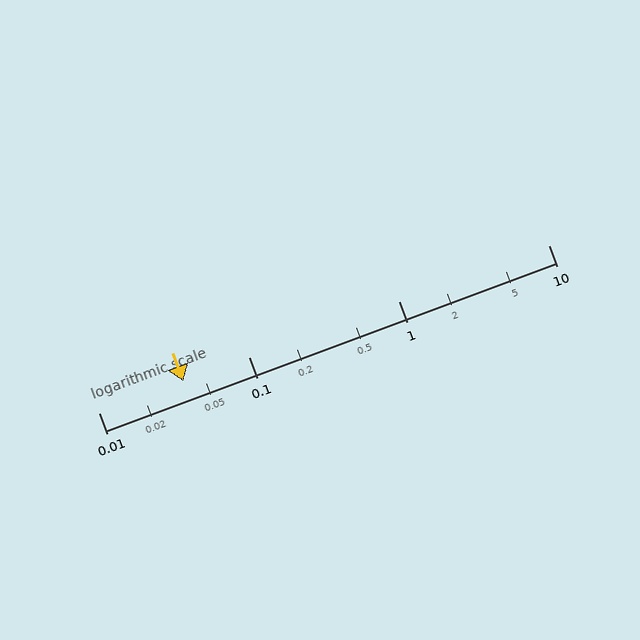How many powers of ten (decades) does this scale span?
The scale spans 3 decades, from 0.01 to 10.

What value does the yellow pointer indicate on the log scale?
The pointer indicates approximately 0.037.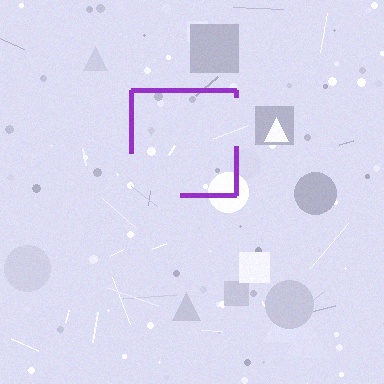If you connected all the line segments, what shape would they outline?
They would outline a square.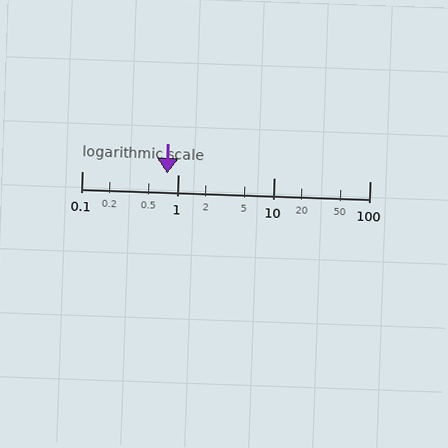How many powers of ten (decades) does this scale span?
The scale spans 3 decades, from 0.1 to 100.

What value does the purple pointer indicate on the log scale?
The pointer indicates approximately 0.78.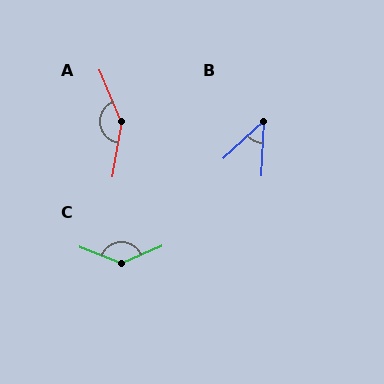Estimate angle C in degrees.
Approximately 135 degrees.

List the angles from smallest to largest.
B (44°), C (135°), A (148°).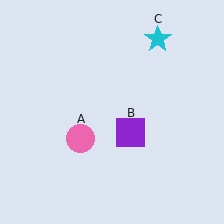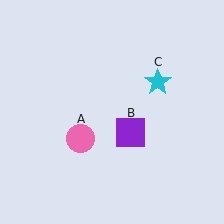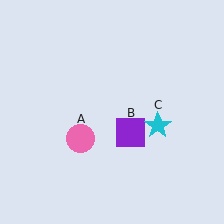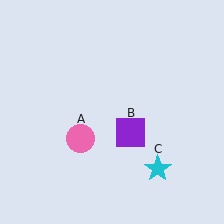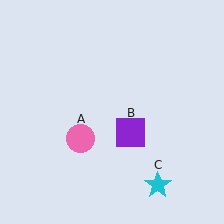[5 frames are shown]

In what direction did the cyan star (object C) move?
The cyan star (object C) moved down.